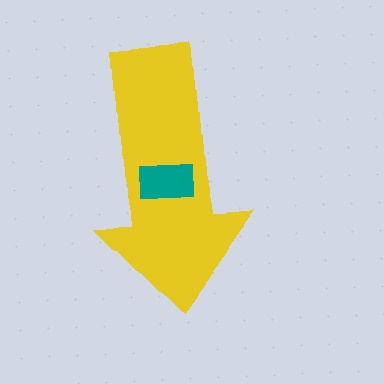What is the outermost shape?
The yellow arrow.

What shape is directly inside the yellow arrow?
The teal rectangle.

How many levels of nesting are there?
2.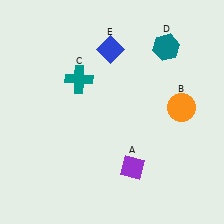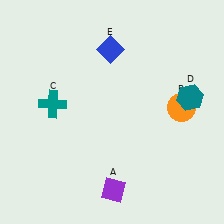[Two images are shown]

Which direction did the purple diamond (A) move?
The purple diamond (A) moved down.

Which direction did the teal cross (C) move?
The teal cross (C) moved left.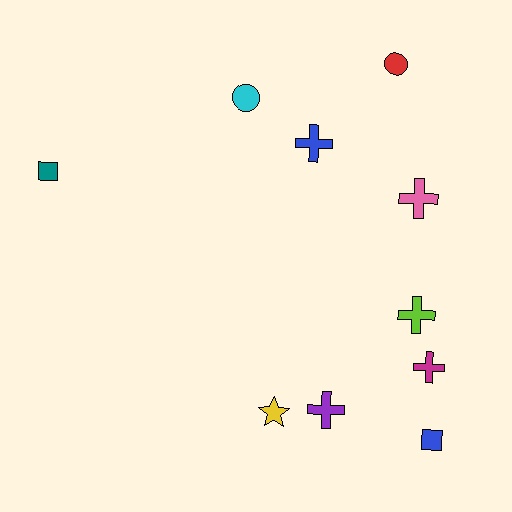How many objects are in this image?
There are 10 objects.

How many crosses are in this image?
There are 5 crosses.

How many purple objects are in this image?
There is 1 purple object.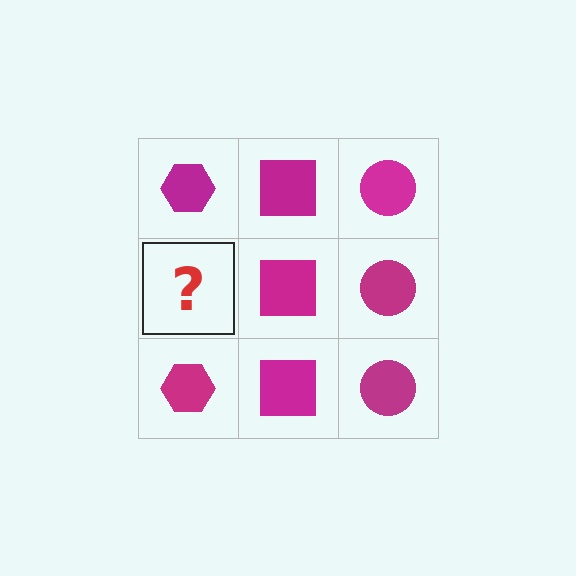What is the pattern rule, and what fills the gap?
The rule is that each column has a consistent shape. The gap should be filled with a magenta hexagon.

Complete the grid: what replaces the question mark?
The question mark should be replaced with a magenta hexagon.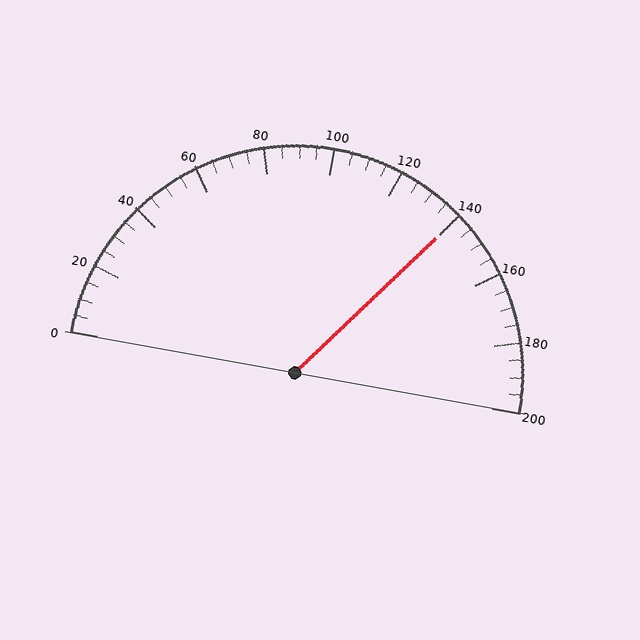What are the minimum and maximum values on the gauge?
The gauge ranges from 0 to 200.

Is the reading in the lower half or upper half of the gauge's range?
The reading is in the upper half of the range (0 to 200).